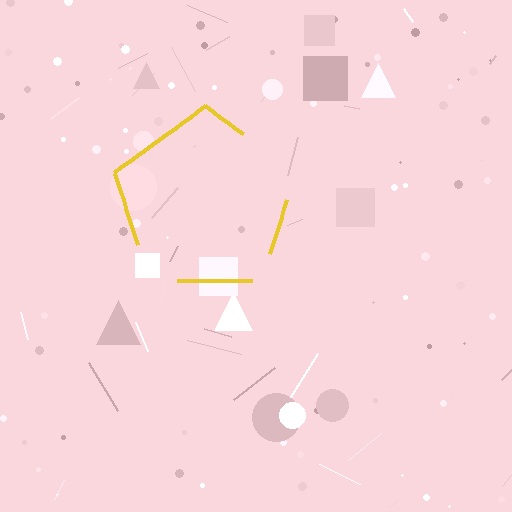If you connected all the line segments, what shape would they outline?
They would outline a pentagon.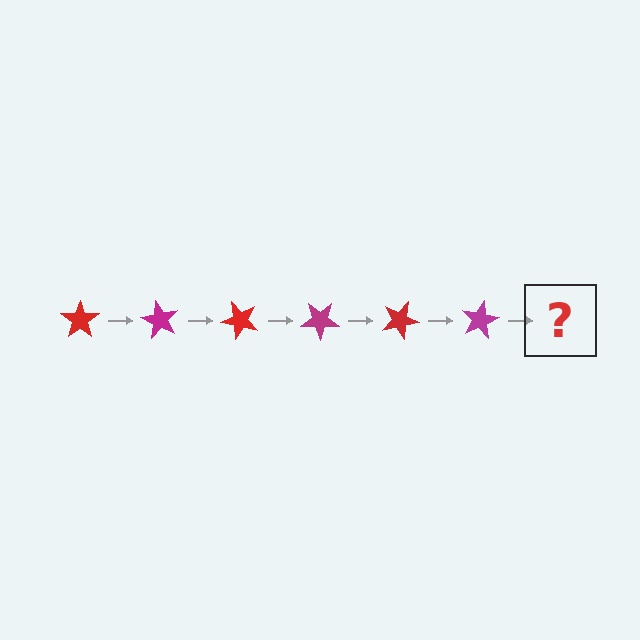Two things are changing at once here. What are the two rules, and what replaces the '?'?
The two rules are that it rotates 60 degrees each step and the color cycles through red and magenta. The '?' should be a red star, rotated 360 degrees from the start.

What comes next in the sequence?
The next element should be a red star, rotated 360 degrees from the start.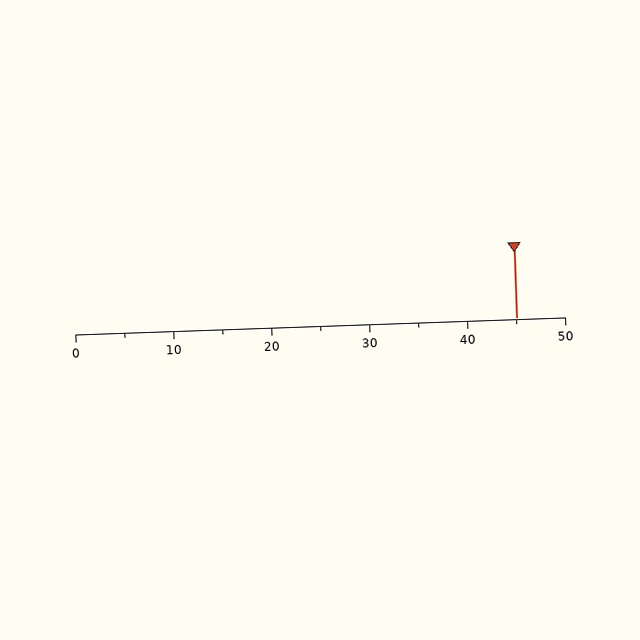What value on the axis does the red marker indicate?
The marker indicates approximately 45.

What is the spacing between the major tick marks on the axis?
The major ticks are spaced 10 apart.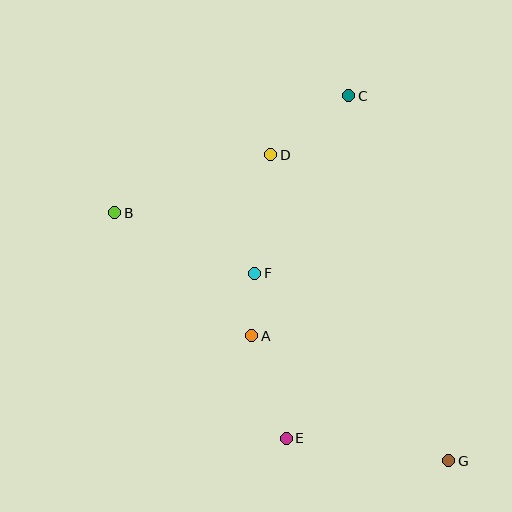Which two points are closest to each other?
Points A and F are closest to each other.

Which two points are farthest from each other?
Points B and G are farthest from each other.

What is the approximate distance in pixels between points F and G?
The distance between F and G is approximately 270 pixels.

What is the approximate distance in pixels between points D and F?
The distance between D and F is approximately 120 pixels.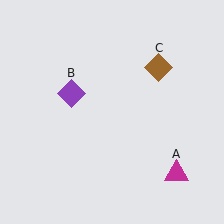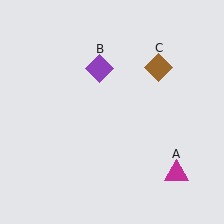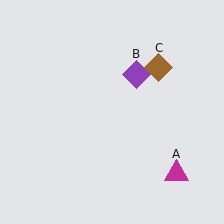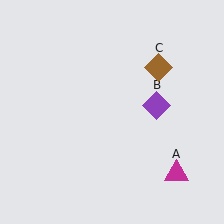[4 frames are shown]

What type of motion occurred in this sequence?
The purple diamond (object B) rotated clockwise around the center of the scene.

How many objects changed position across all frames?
1 object changed position: purple diamond (object B).